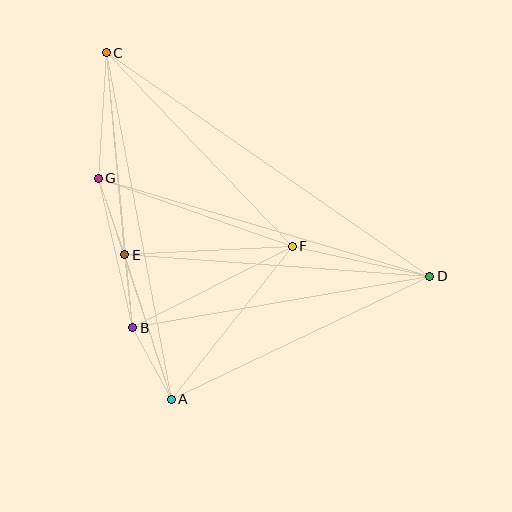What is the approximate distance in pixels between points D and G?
The distance between D and G is approximately 346 pixels.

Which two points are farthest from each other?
Points C and D are farthest from each other.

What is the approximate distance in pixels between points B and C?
The distance between B and C is approximately 276 pixels.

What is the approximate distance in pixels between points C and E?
The distance between C and E is approximately 202 pixels.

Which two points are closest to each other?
Points B and E are closest to each other.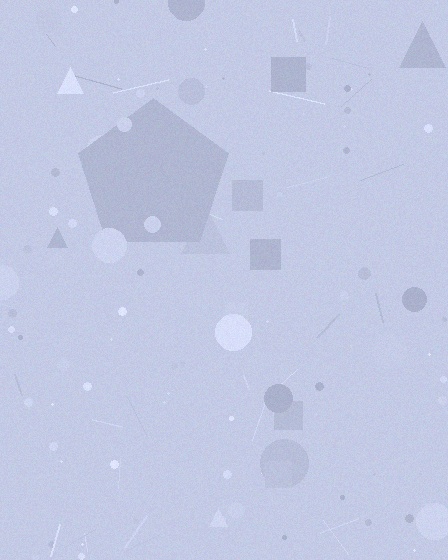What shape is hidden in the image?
A pentagon is hidden in the image.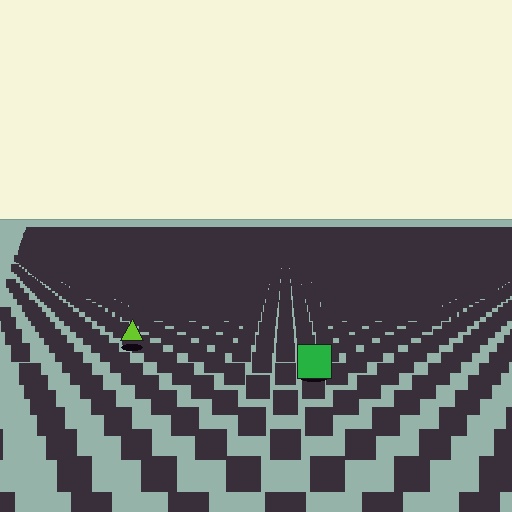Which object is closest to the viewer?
The green square is closest. The texture marks near it are larger and more spread out.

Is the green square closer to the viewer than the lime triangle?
Yes. The green square is closer — you can tell from the texture gradient: the ground texture is coarser near it.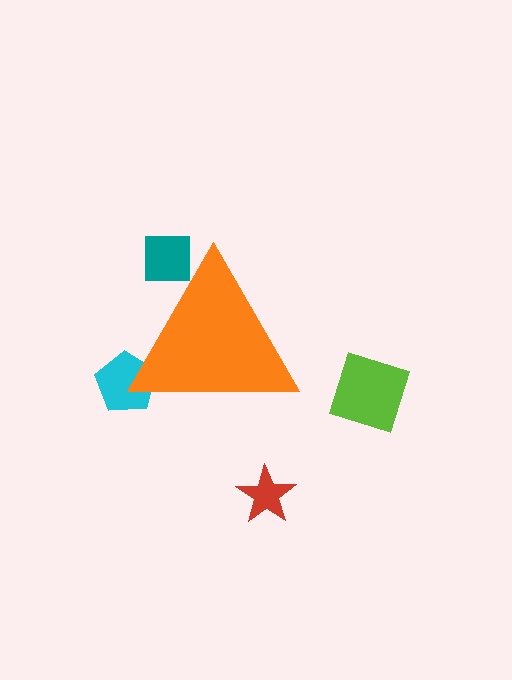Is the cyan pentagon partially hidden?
Yes, the cyan pentagon is partially hidden behind the orange triangle.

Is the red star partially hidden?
No, the red star is fully visible.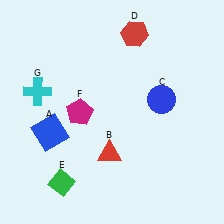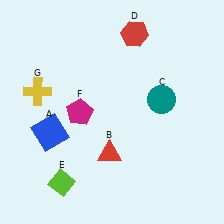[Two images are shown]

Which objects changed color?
C changed from blue to teal. E changed from green to lime. G changed from cyan to yellow.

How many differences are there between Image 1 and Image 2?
There are 3 differences between the two images.